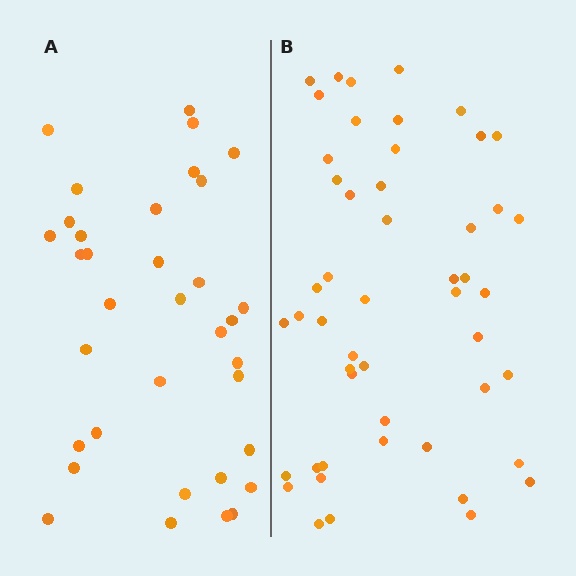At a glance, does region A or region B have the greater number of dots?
Region B (the right region) has more dots.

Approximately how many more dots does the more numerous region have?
Region B has approximately 15 more dots than region A.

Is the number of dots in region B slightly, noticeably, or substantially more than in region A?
Region B has noticeably more, but not dramatically so. The ratio is roughly 1.4 to 1.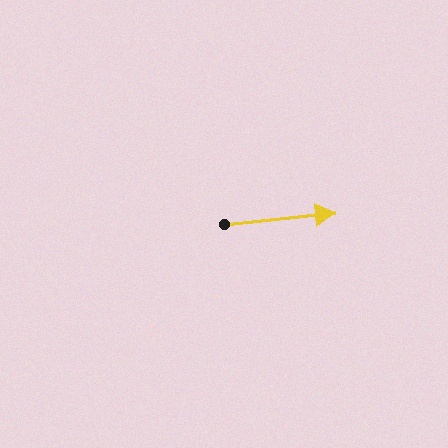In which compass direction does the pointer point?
East.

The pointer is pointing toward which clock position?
Roughly 3 o'clock.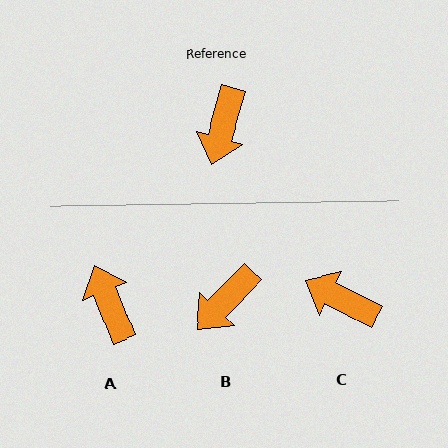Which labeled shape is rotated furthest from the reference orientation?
A, about 142 degrees away.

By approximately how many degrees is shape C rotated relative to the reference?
Approximately 101 degrees clockwise.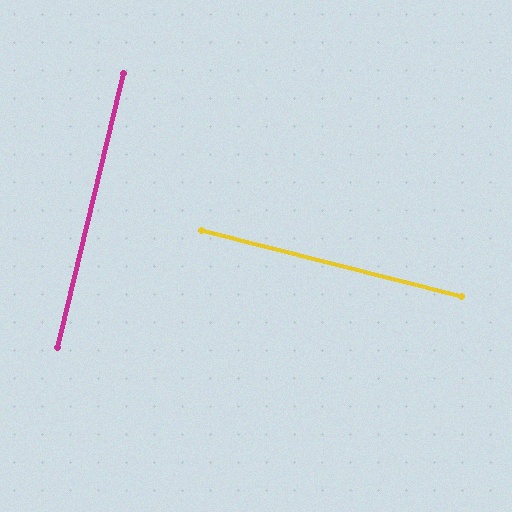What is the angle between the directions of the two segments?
Approximately 89 degrees.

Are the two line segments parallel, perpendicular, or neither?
Perpendicular — they meet at approximately 89°.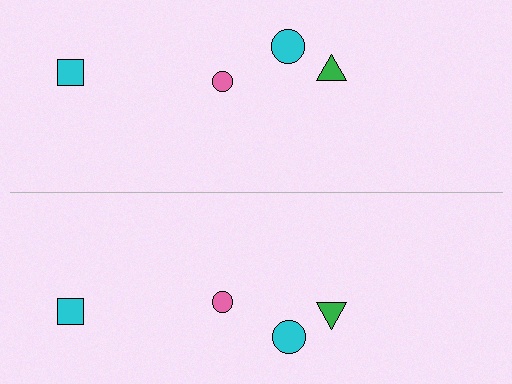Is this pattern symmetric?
Yes, this pattern has bilateral (reflection) symmetry.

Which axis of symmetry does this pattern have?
The pattern has a horizontal axis of symmetry running through the center of the image.